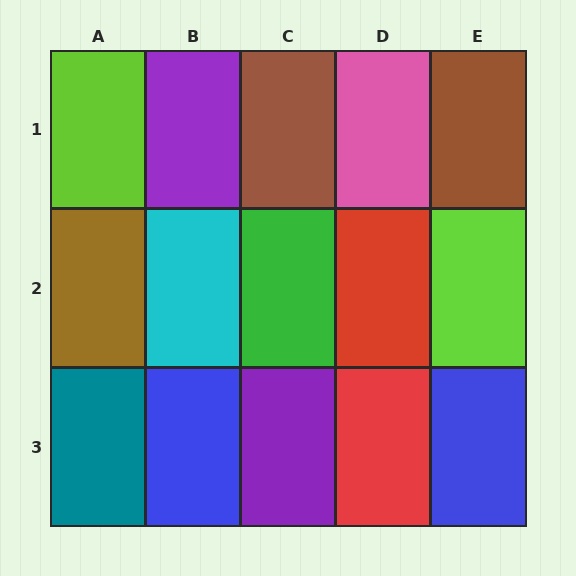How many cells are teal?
1 cell is teal.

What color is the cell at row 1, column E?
Brown.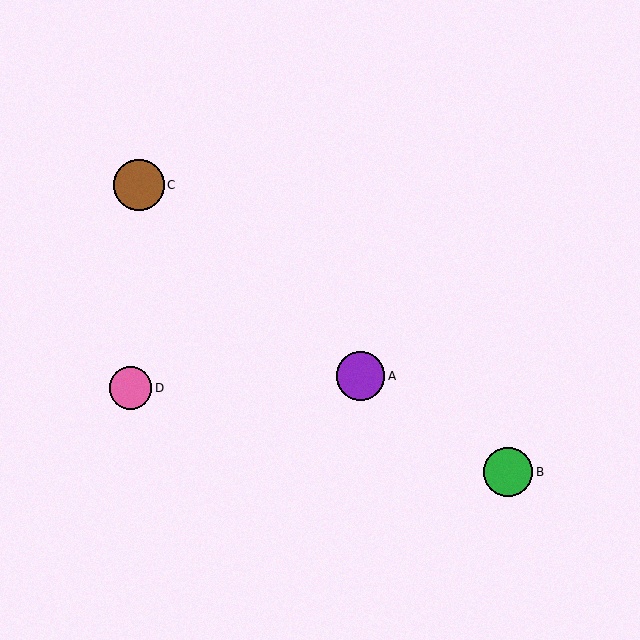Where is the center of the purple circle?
The center of the purple circle is at (361, 376).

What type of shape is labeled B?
Shape B is a green circle.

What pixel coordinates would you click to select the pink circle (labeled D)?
Click at (130, 388) to select the pink circle D.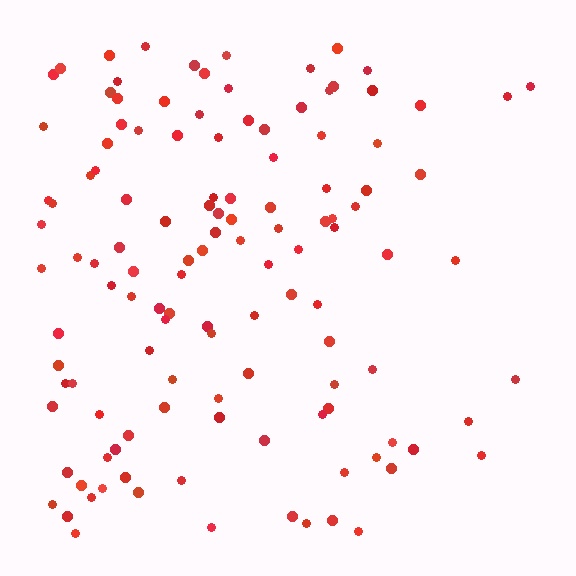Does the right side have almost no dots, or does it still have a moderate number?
Still a moderate number, just noticeably fewer than the left.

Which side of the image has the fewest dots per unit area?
The right.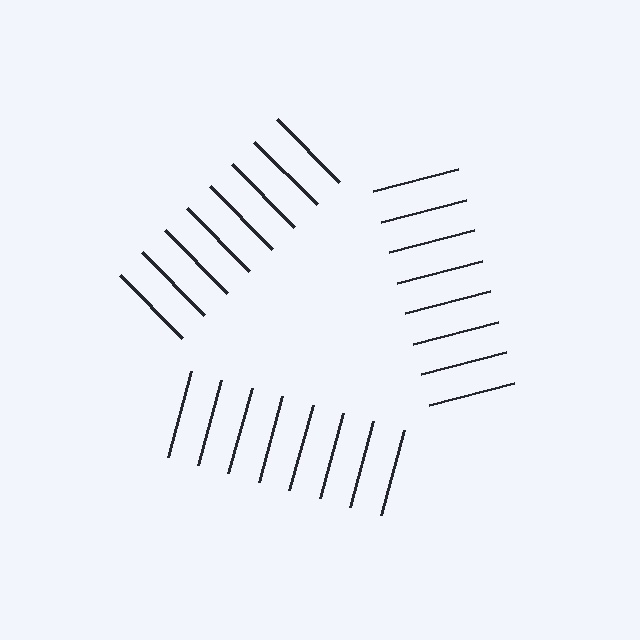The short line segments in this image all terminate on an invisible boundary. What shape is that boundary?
An illusory triangle — the line segments terminate on its edges but no continuous stroke is drawn.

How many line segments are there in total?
24 — 8 along each of the 3 edges.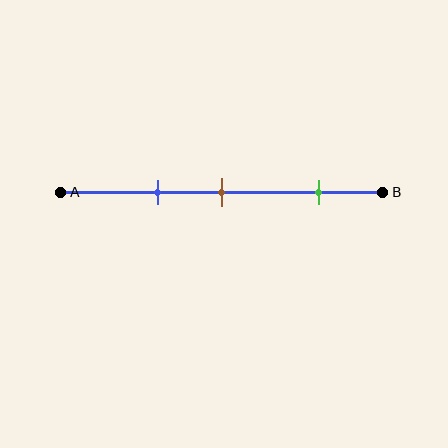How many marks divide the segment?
There are 3 marks dividing the segment.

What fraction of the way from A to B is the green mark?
The green mark is approximately 80% (0.8) of the way from A to B.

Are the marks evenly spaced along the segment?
No, the marks are not evenly spaced.